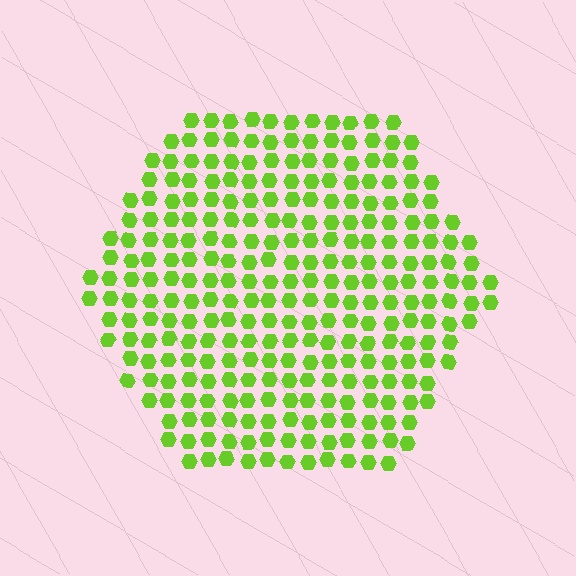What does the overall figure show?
The overall figure shows a hexagon.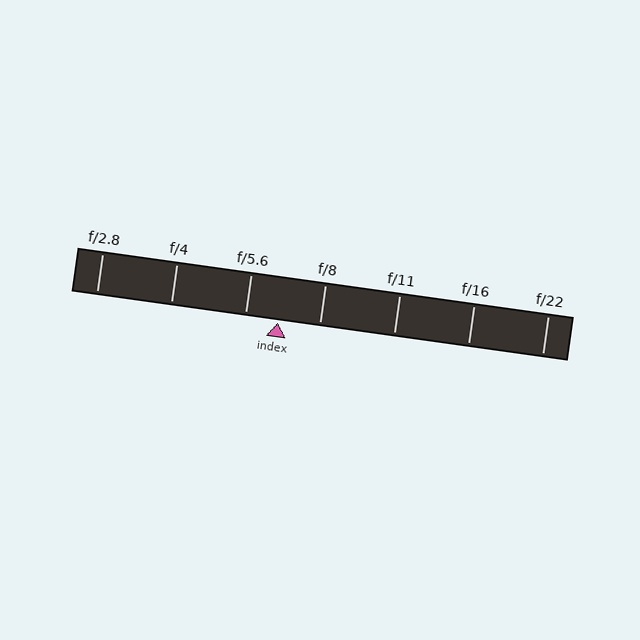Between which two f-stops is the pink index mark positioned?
The index mark is between f/5.6 and f/8.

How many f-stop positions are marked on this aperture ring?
There are 7 f-stop positions marked.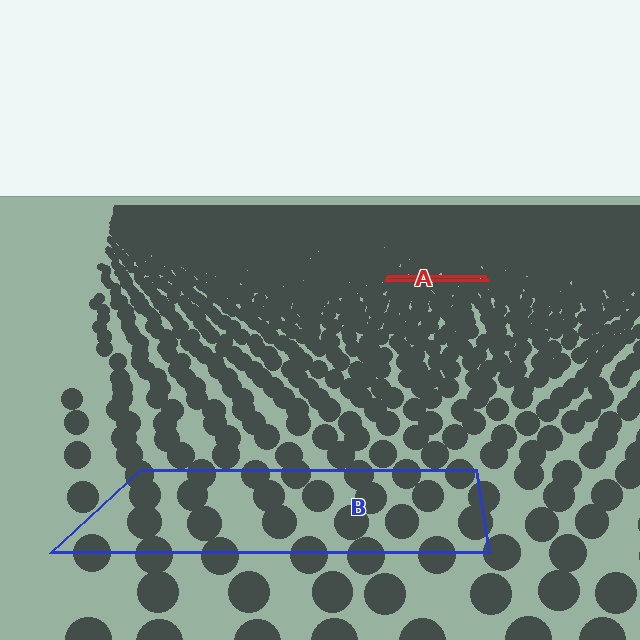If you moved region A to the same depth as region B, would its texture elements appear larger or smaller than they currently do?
They would appear larger. At a closer depth, the same texture elements are projected at a bigger on-screen size.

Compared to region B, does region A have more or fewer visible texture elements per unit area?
Region A has more texture elements per unit area — they are packed more densely because it is farther away.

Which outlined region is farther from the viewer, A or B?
Region A is farther from the viewer — the texture elements inside it appear smaller and more densely packed.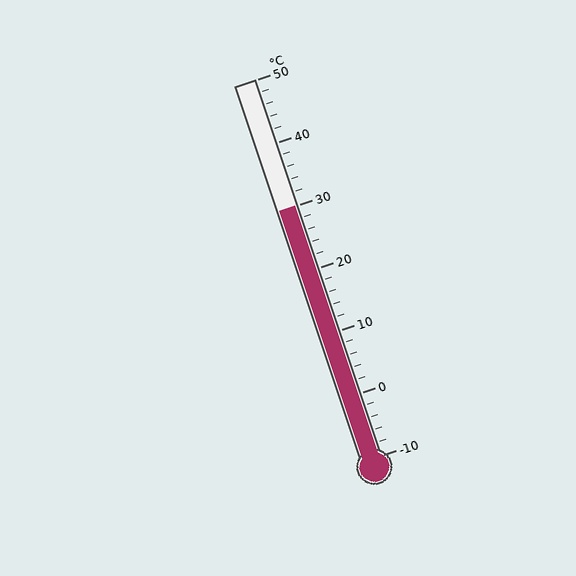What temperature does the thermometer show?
The thermometer shows approximately 30°C.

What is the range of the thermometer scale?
The thermometer scale ranges from -10°C to 50°C.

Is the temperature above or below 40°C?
The temperature is below 40°C.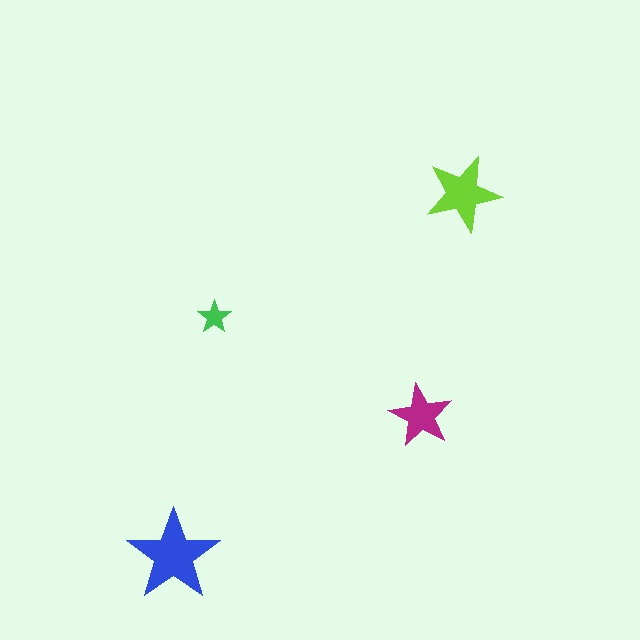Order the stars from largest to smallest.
the blue one, the lime one, the magenta one, the green one.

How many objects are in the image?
There are 4 objects in the image.